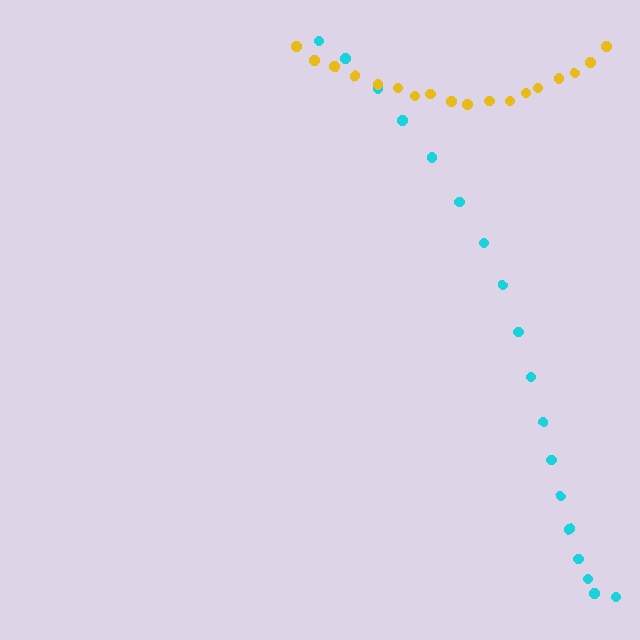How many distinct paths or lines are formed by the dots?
There are 2 distinct paths.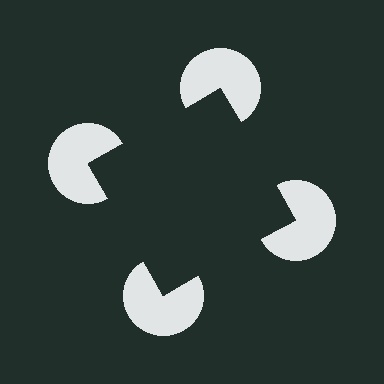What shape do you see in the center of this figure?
An illusory square — its edges are inferred from the aligned wedge cuts in the pac-man discs, not physically drawn.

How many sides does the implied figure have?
4 sides.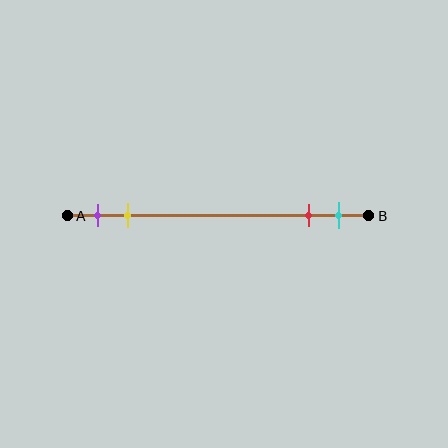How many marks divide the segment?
There are 4 marks dividing the segment.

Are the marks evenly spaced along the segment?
No, the marks are not evenly spaced.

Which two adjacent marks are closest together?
The red and cyan marks are the closest adjacent pair.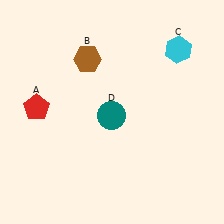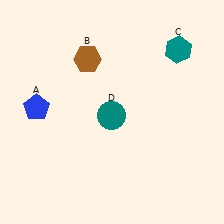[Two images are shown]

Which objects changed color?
A changed from red to blue. C changed from cyan to teal.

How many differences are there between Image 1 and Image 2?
There are 2 differences between the two images.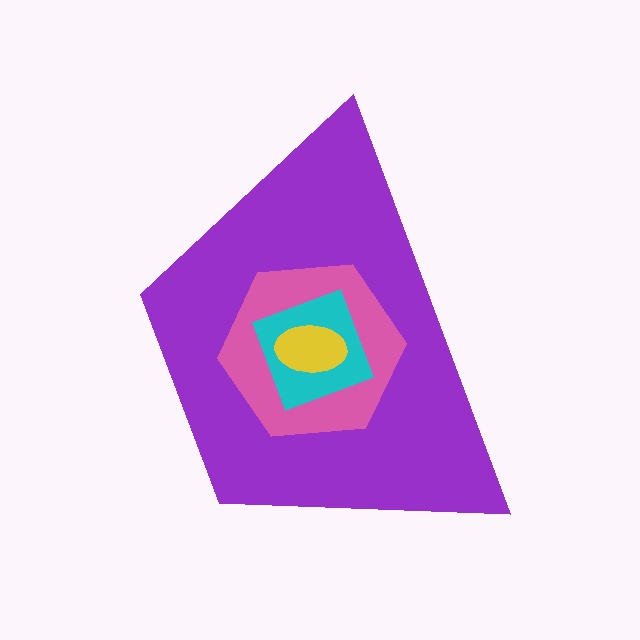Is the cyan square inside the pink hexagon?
Yes.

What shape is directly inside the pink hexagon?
The cyan square.